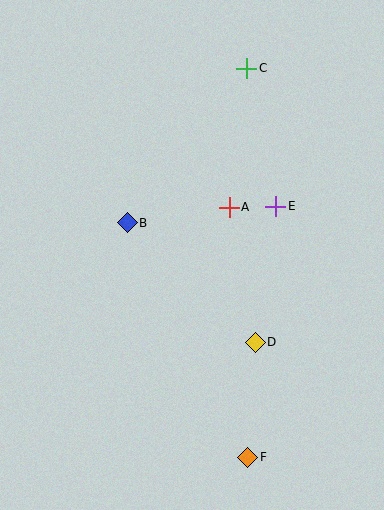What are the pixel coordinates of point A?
Point A is at (229, 207).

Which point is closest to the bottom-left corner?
Point F is closest to the bottom-left corner.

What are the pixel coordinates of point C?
Point C is at (247, 68).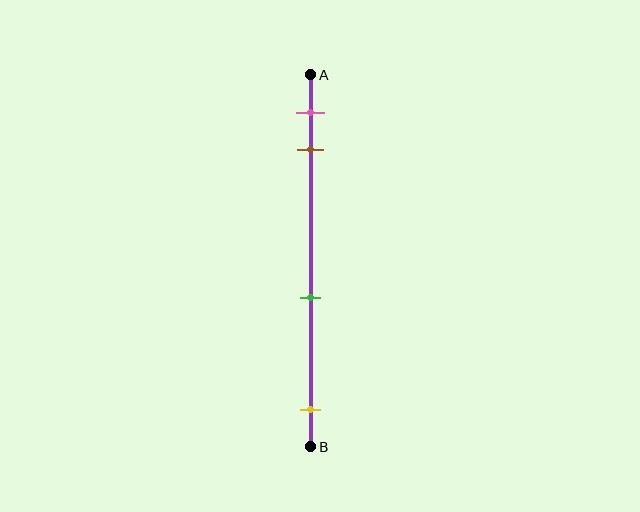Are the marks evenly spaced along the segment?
No, the marks are not evenly spaced.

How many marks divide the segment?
There are 4 marks dividing the segment.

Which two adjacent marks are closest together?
The pink and brown marks are the closest adjacent pair.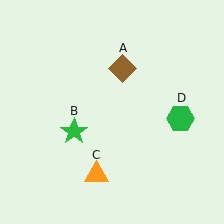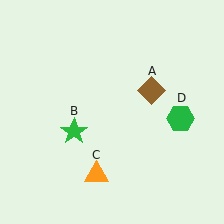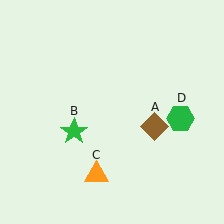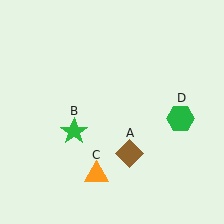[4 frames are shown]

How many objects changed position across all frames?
1 object changed position: brown diamond (object A).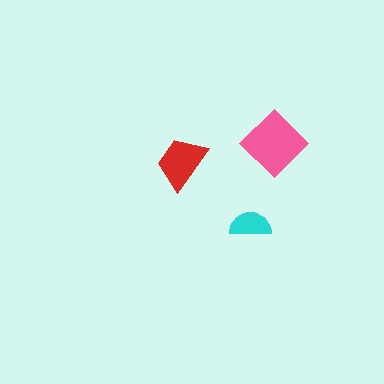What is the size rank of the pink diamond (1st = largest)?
1st.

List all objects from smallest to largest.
The cyan semicircle, the red trapezoid, the pink diamond.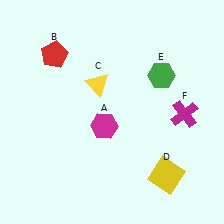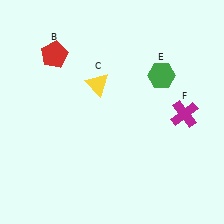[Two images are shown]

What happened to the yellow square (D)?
The yellow square (D) was removed in Image 2. It was in the bottom-right area of Image 1.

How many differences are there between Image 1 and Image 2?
There are 2 differences between the two images.